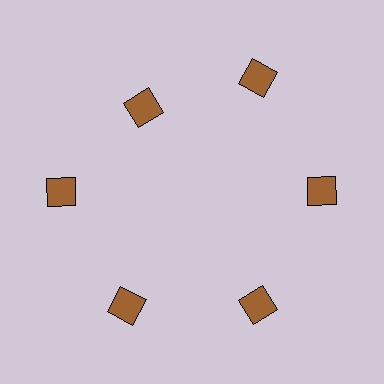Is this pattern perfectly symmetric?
No. The 6 brown squares are arranged in a ring, but one element near the 11 o'clock position is pulled inward toward the center, breaking the 6-fold rotational symmetry.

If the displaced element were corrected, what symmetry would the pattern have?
It would have 6-fold rotational symmetry — the pattern would map onto itself every 60 degrees.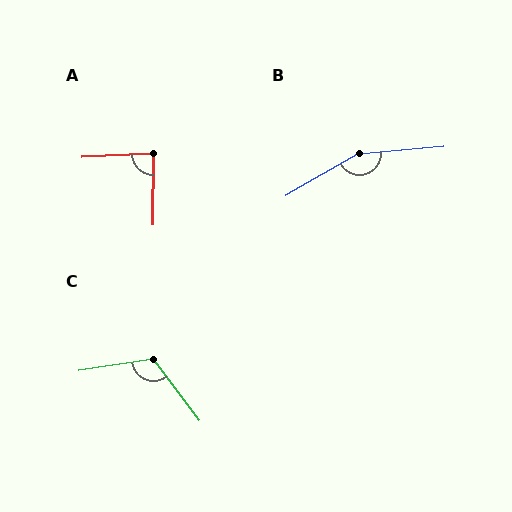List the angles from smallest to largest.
A (87°), C (118°), B (155°).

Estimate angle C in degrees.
Approximately 118 degrees.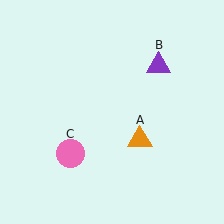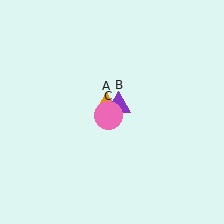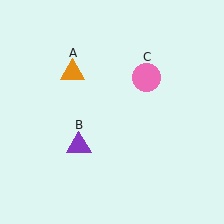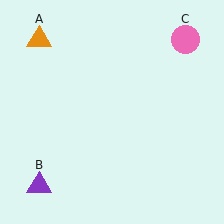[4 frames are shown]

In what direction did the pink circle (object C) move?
The pink circle (object C) moved up and to the right.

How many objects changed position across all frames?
3 objects changed position: orange triangle (object A), purple triangle (object B), pink circle (object C).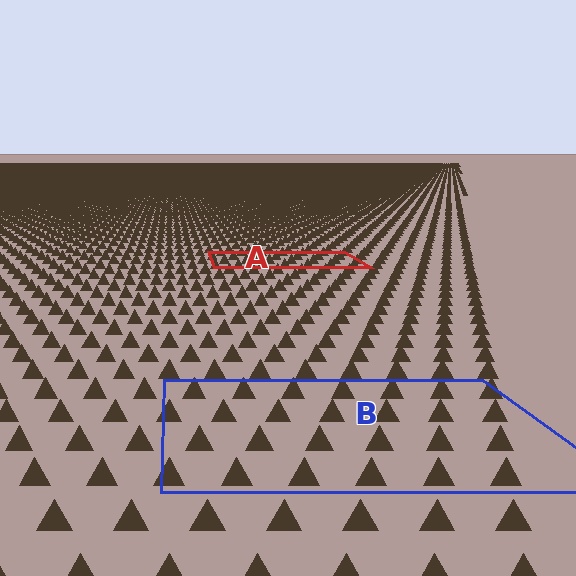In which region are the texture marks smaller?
The texture marks are smaller in region A, because it is farther away.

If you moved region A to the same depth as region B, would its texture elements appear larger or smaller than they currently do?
They would appear larger. At a closer depth, the same texture elements are projected at a bigger on-screen size.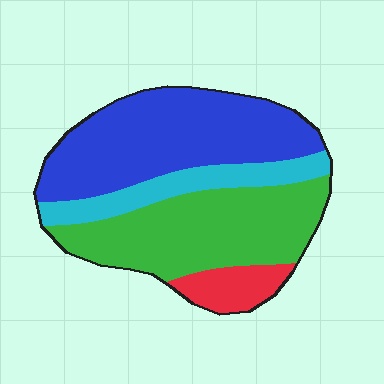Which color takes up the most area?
Blue, at roughly 40%.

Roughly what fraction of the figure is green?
Green covers roughly 35% of the figure.